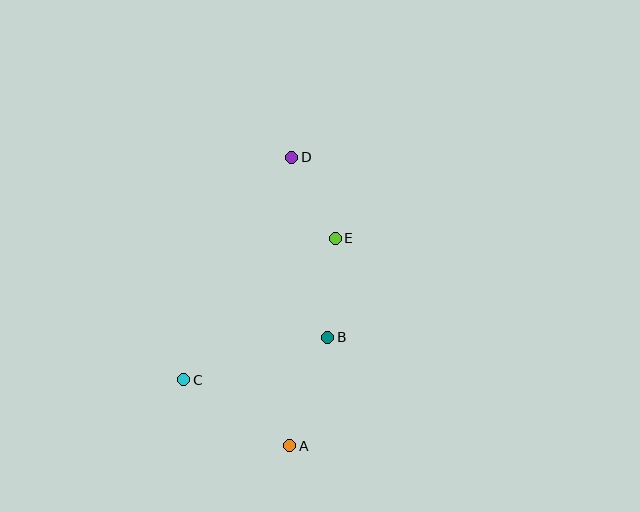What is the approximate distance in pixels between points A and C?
The distance between A and C is approximately 125 pixels.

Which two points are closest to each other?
Points D and E are closest to each other.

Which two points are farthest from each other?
Points A and D are farthest from each other.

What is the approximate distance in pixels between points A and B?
The distance between A and B is approximately 115 pixels.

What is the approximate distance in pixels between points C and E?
The distance between C and E is approximately 207 pixels.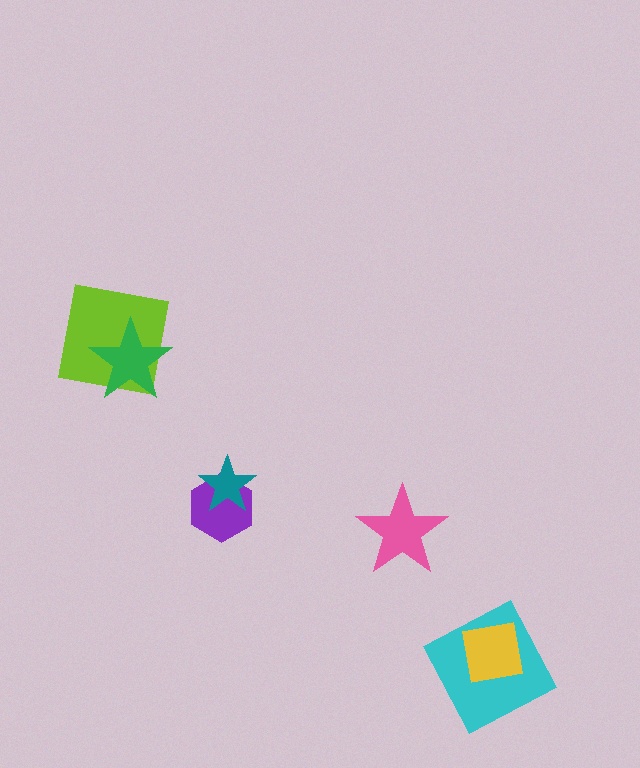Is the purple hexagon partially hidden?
Yes, it is partially covered by another shape.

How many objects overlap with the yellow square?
1 object overlaps with the yellow square.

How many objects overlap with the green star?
1 object overlaps with the green star.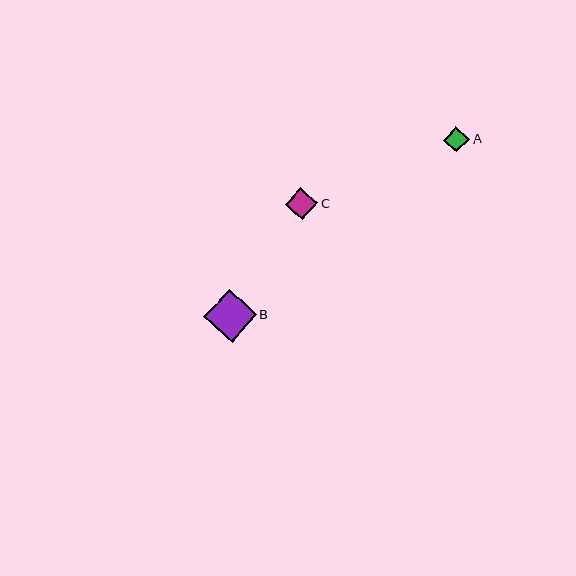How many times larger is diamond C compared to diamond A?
Diamond C is approximately 1.3 times the size of diamond A.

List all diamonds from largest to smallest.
From largest to smallest: B, C, A.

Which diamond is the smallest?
Diamond A is the smallest with a size of approximately 26 pixels.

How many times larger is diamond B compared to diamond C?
Diamond B is approximately 1.6 times the size of diamond C.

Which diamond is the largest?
Diamond B is the largest with a size of approximately 53 pixels.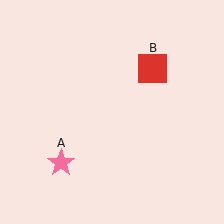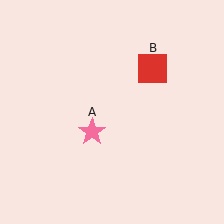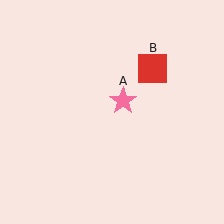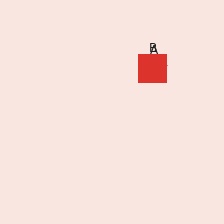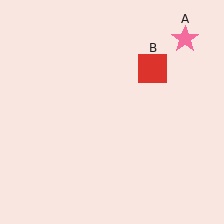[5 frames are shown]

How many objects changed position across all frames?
1 object changed position: pink star (object A).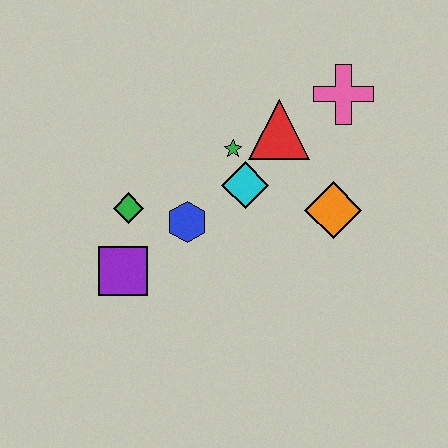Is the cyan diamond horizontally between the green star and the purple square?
No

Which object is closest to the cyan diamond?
The green star is closest to the cyan diamond.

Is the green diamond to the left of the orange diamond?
Yes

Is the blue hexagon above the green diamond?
No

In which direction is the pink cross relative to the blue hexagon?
The pink cross is to the right of the blue hexagon.